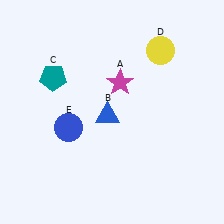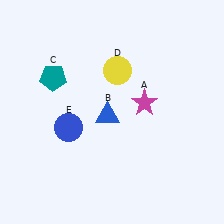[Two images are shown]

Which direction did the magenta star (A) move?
The magenta star (A) moved right.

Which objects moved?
The objects that moved are: the magenta star (A), the yellow circle (D).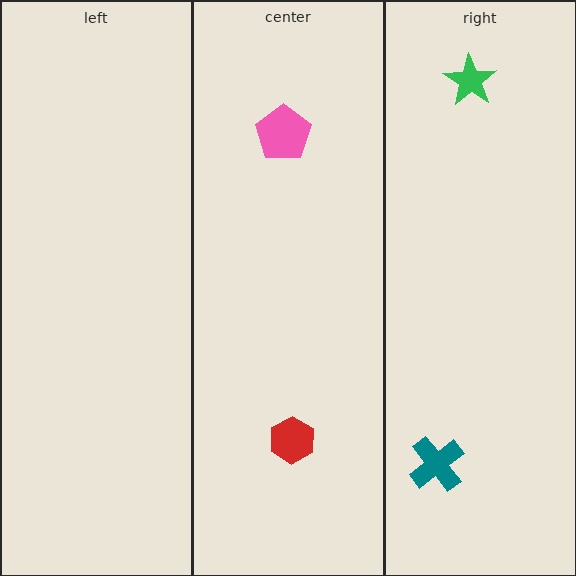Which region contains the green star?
The right region.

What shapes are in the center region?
The red hexagon, the pink pentagon.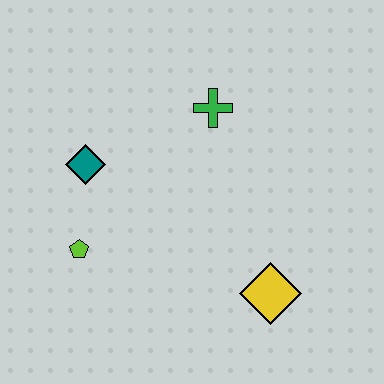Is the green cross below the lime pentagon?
No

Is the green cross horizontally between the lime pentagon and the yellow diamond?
Yes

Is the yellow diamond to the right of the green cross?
Yes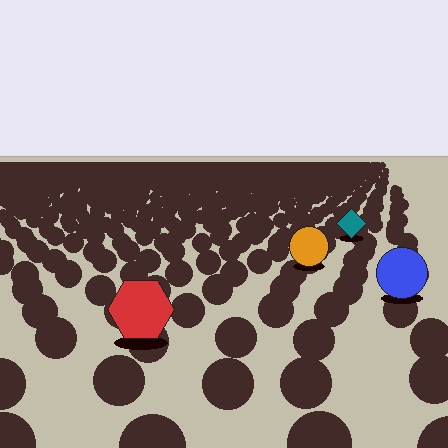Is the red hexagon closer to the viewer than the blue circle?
Yes. The red hexagon is closer — you can tell from the texture gradient: the ground texture is coarser near it.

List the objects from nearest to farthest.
From nearest to farthest: the red hexagon, the blue circle, the orange circle, the teal diamond.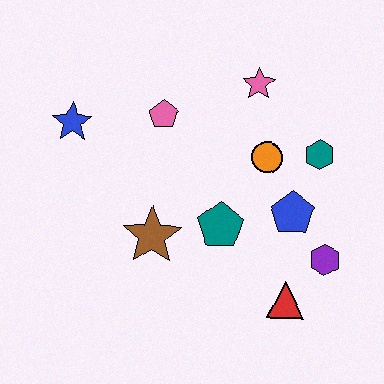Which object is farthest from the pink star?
The red triangle is farthest from the pink star.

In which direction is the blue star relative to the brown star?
The blue star is above the brown star.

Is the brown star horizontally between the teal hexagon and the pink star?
No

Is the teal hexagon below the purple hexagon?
No